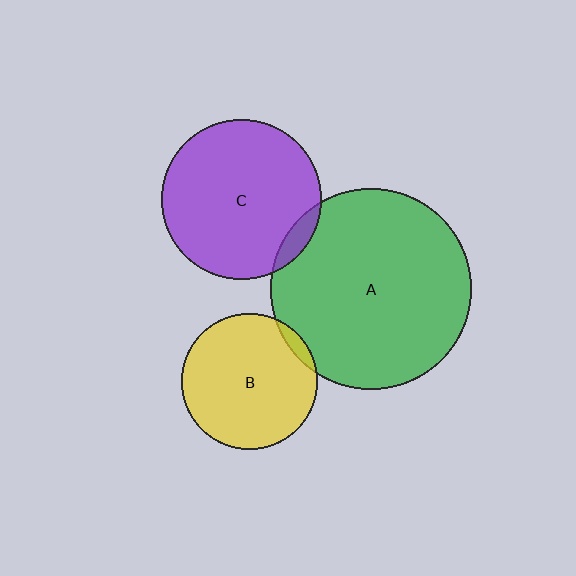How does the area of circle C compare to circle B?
Approximately 1.4 times.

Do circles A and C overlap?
Yes.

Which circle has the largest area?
Circle A (green).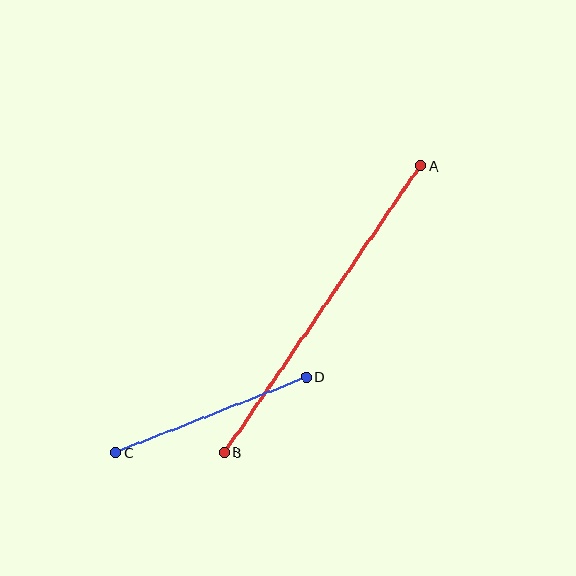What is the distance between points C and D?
The distance is approximately 205 pixels.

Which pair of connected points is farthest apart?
Points A and B are farthest apart.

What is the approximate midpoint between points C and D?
The midpoint is at approximately (211, 415) pixels.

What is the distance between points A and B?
The distance is approximately 347 pixels.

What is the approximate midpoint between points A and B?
The midpoint is at approximately (322, 309) pixels.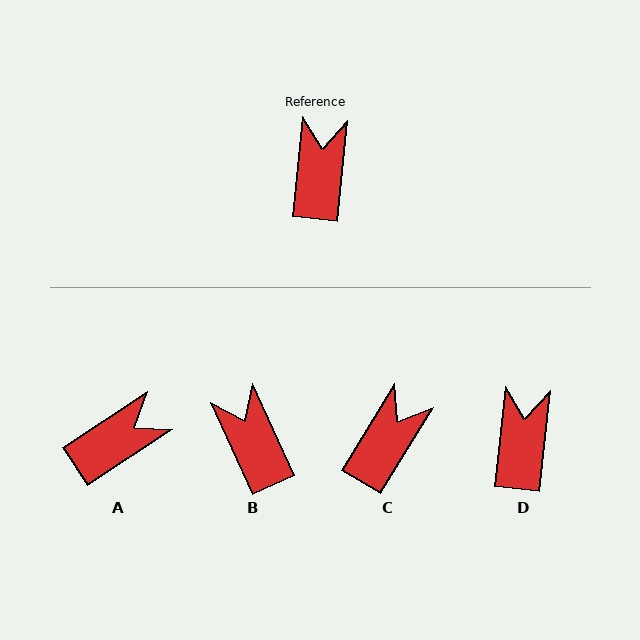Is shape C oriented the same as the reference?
No, it is off by about 25 degrees.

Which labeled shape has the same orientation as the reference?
D.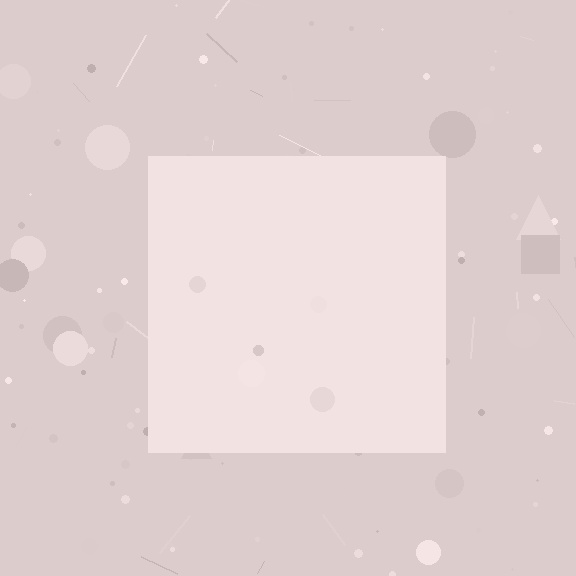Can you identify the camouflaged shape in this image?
The camouflaged shape is a square.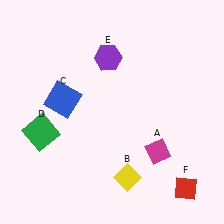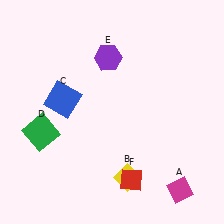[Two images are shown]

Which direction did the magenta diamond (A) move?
The magenta diamond (A) moved down.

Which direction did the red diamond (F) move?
The red diamond (F) moved left.